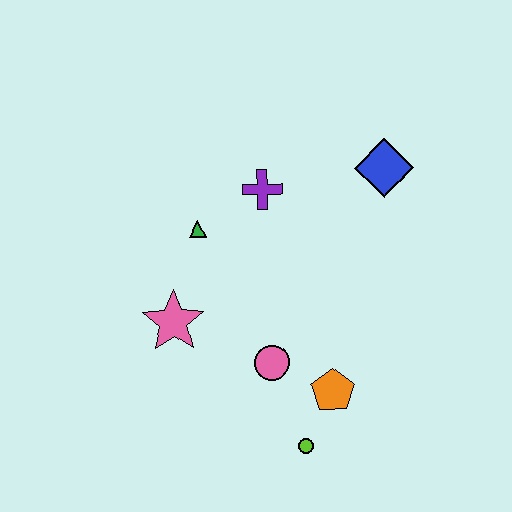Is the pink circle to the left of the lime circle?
Yes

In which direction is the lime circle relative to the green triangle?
The lime circle is below the green triangle.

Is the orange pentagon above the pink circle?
No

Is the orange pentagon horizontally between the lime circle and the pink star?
No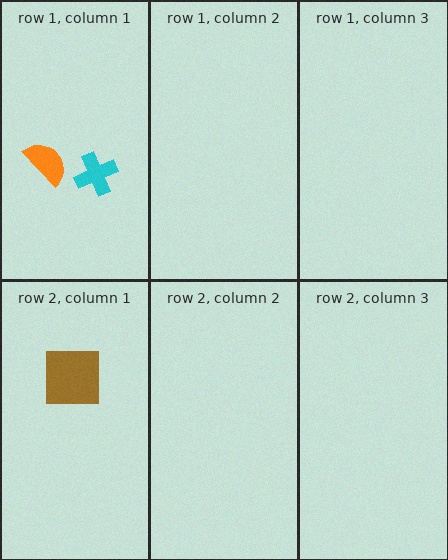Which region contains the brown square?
The row 2, column 1 region.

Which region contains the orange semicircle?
The row 1, column 1 region.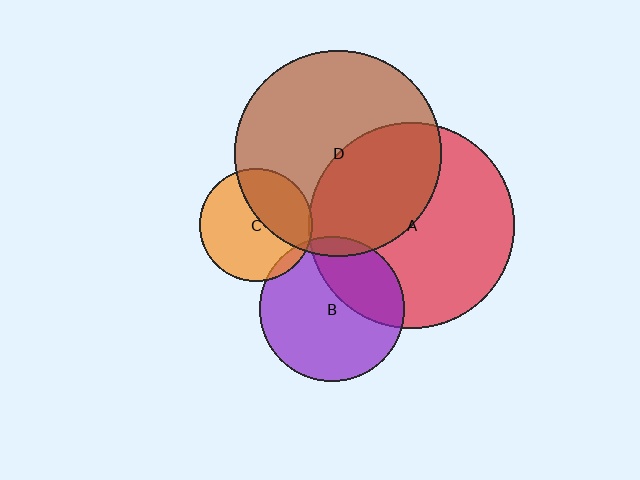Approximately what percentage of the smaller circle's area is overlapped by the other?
Approximately 5%.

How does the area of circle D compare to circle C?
Approximately 3.4 times.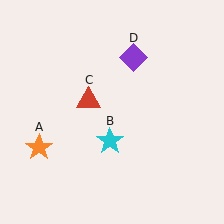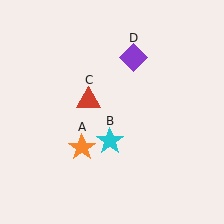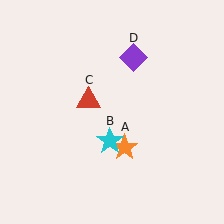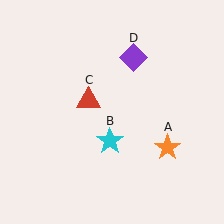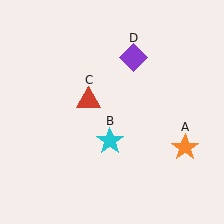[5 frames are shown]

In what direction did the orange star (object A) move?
The orange star (object A) moved right.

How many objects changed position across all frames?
1 object changed position: orange star (object A).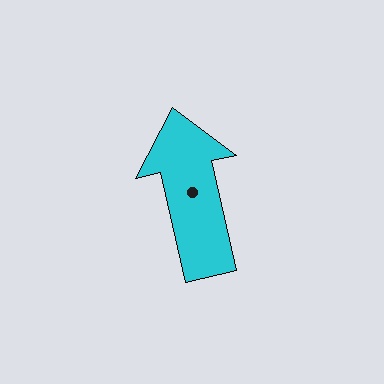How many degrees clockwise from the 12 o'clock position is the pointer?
Approximately 347 degrees.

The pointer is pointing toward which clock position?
Roughly 12 o'clock.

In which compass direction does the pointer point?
North.